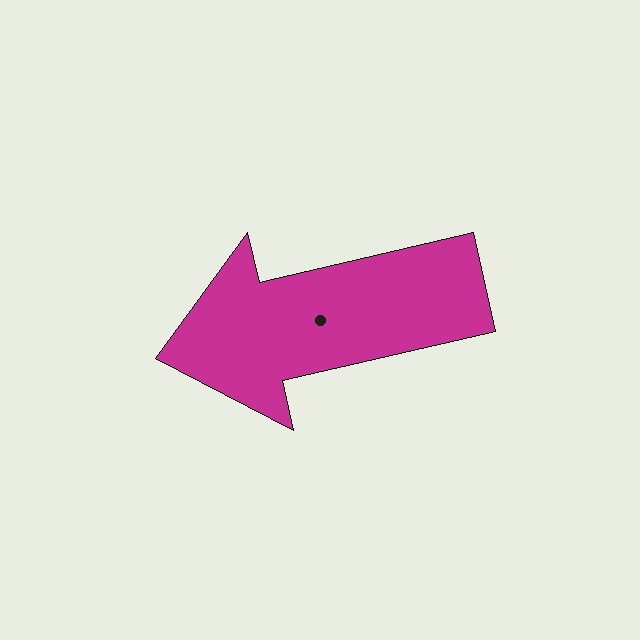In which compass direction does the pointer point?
West.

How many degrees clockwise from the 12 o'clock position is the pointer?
Approximately 257 degrees.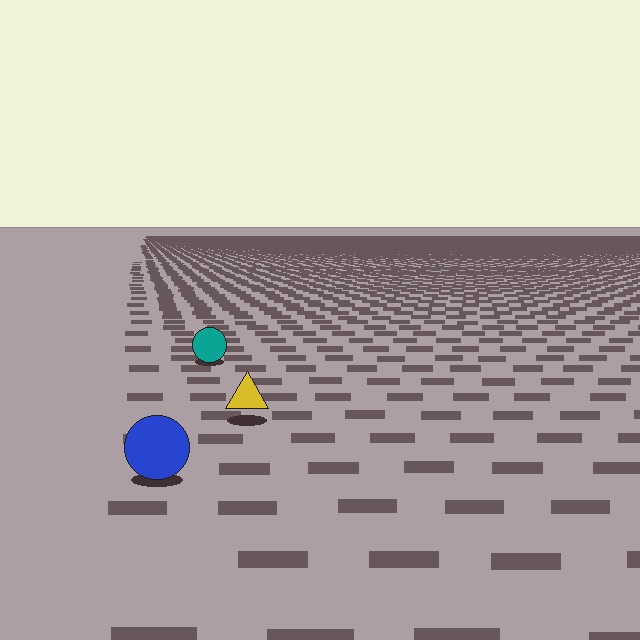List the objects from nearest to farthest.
From nearest to farthest: the blue circle, the yellow triangle, the teal circle.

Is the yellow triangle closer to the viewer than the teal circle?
Yes. The yellow triangle is closer — you can tell from the texture gradient: the ground texture is coarser near it.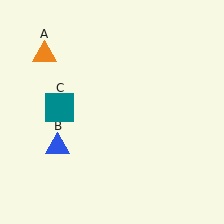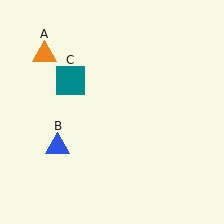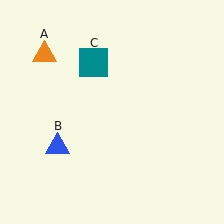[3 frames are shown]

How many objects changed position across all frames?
1 object changed position: teal square (object C).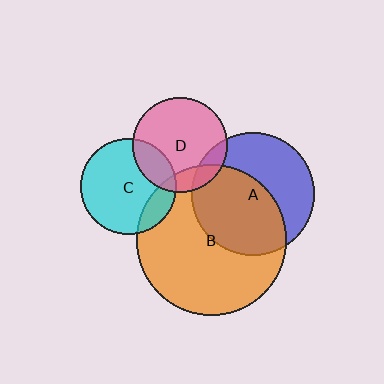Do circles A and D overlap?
Yes.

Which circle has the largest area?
Circle B (orange).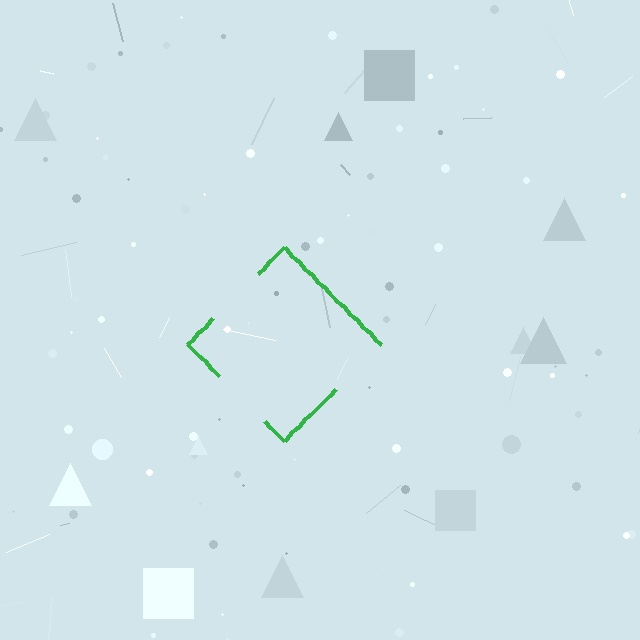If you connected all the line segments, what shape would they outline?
They would outline a diamond.